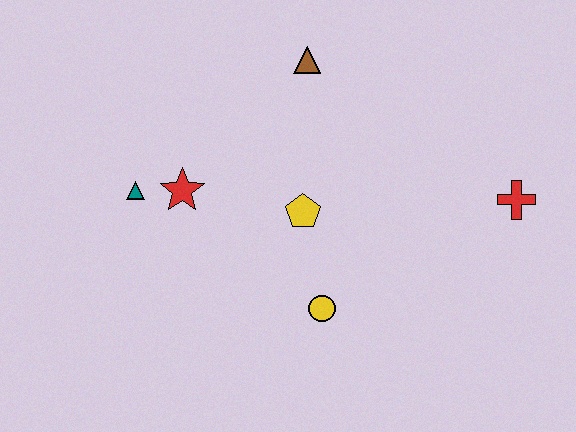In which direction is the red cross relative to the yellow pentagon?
The red cross is to the right of the yellow pentagon.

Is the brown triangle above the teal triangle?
Yes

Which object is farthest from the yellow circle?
The brown triangle is farthest from the yellow circle.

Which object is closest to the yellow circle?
The yellow pentagon is closest to the yellow circle.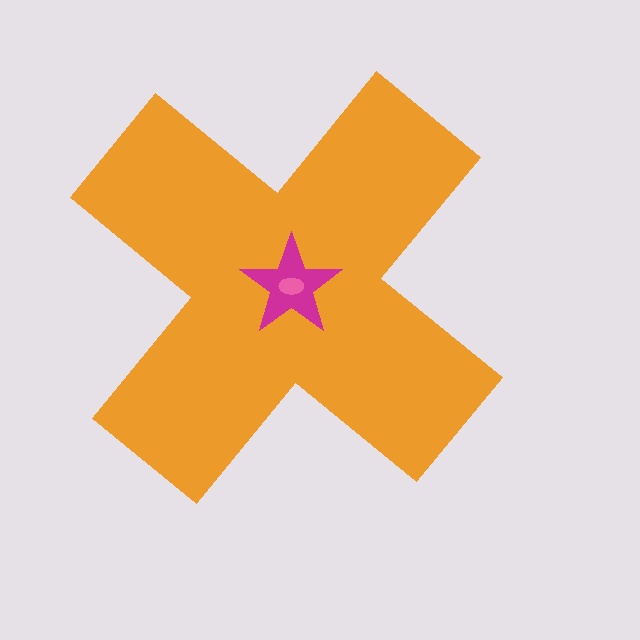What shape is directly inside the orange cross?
The magenta star.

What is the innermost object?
The pink ellipse.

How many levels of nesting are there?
3.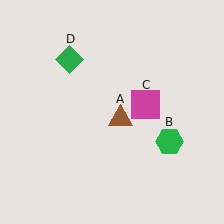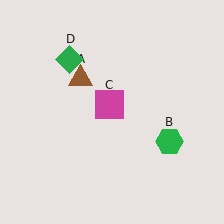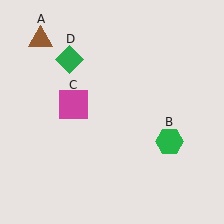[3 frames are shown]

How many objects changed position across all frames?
2 objects changed position: brown triangle (object A), magenta square (object C).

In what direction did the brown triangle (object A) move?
The brown triangle (object A) moved up and to the left.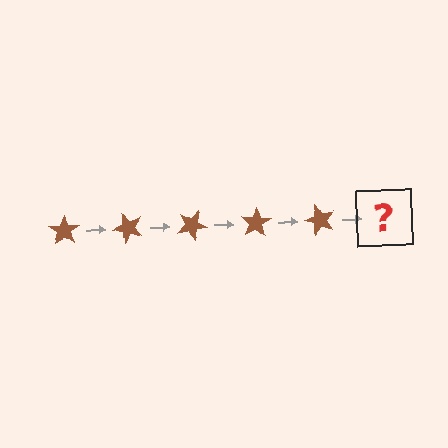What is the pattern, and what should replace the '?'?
The pattern is that the star rotates 50 degrees each step. The '?' should be a brown star rotated 250 degrees.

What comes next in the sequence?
The next element should be a brown star rotated 250 degrees.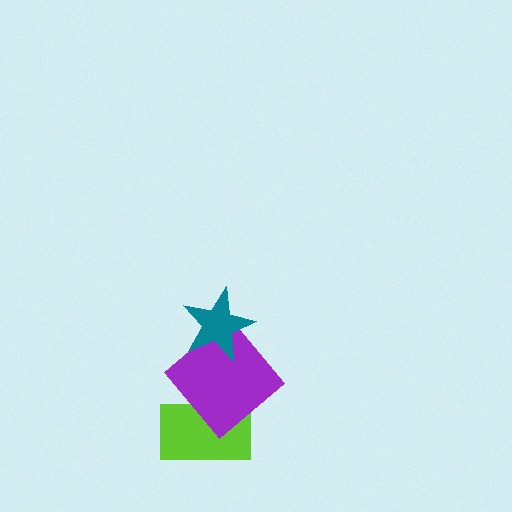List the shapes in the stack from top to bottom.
From top to bottom: the teal star, the purple diamond, the lime rectangle.